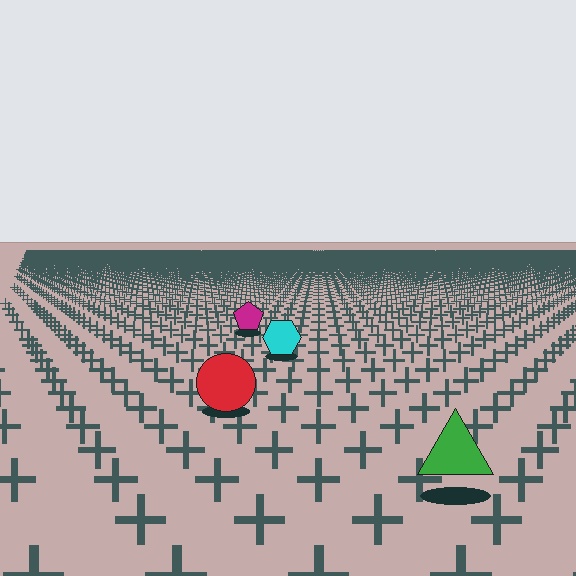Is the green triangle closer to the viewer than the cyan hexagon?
Yes. The green triangle is closer — you can tell from the texture gradient: the ground texture is coarser near it.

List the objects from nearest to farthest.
From nearest to farthest: the green triangle, the red circle, the cyan hexagon, the magenta pentagon.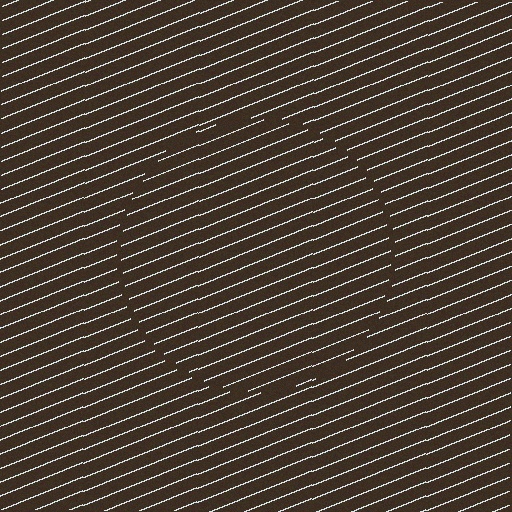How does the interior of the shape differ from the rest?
The interior of the shape contains the same grating, shifted by half a period — the contour is defined by the phase discontinuity where line-ends from the inner and outer gratings abut.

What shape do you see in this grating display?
An illusory circle. The interior of the shape contains the same grating, shifted by half a period — the contour is defined by the phase discontinuity where line-ends from the inner and outer gratings abut.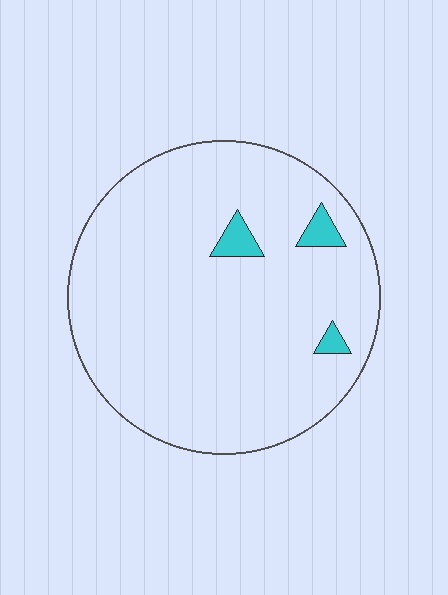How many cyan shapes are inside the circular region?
3.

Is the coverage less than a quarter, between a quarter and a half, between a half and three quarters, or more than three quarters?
Less than a quarter.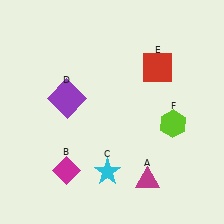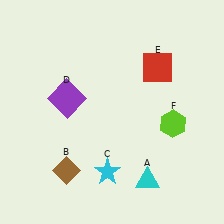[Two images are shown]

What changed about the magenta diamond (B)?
In Image 1, B is magenta. In Image 2, it changed to brown.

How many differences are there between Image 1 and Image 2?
There are 2 differences between the two images.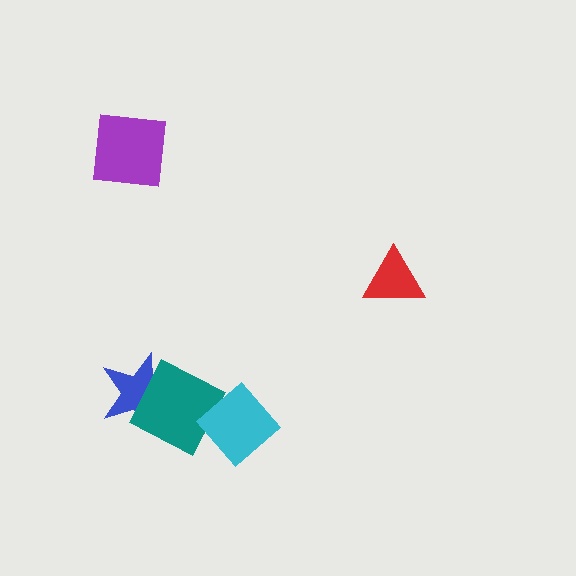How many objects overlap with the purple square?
0 objects overlap with the purple square.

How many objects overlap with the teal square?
2 objects overlap with the teal square.